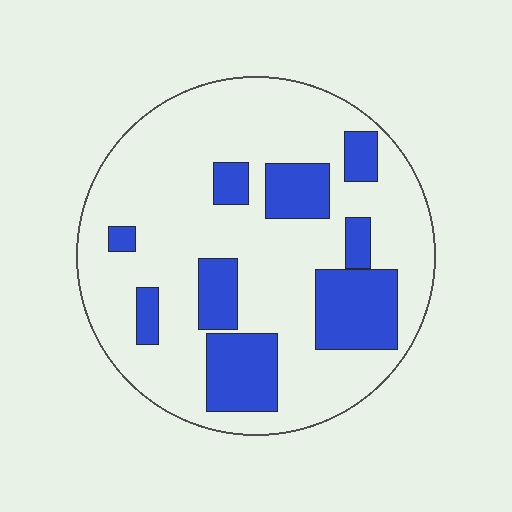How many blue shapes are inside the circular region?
9.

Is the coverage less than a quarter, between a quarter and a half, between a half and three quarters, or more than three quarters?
Between a quarter and a half.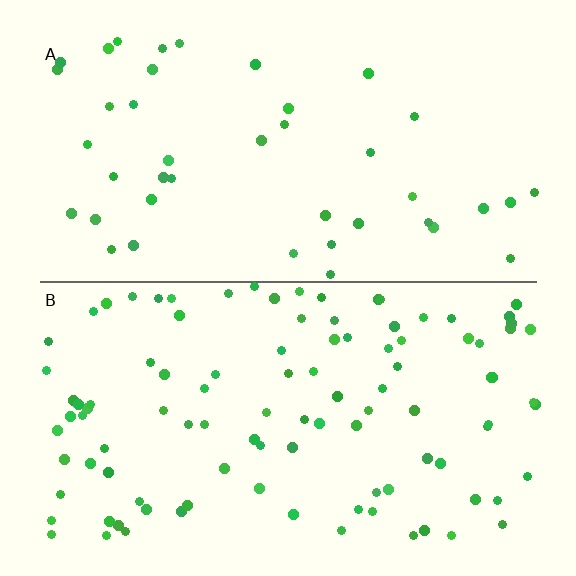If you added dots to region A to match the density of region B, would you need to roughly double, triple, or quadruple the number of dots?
Approximately double.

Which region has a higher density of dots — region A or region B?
B (the bottom).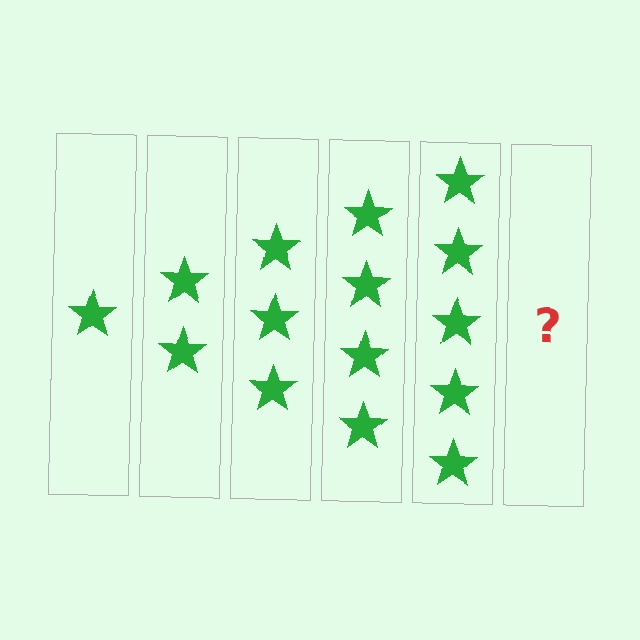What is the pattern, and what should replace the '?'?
The pattern is that each step adds one more star. The '?' should be 6 stars.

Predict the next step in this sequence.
The next step is 6 stars.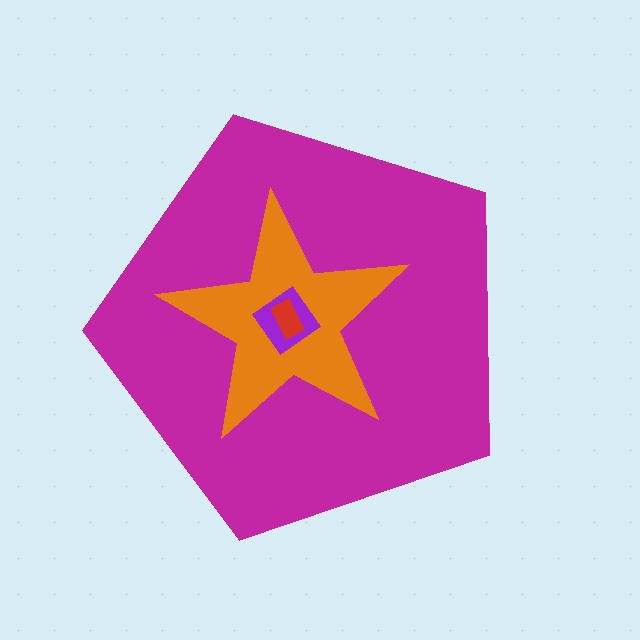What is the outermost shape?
The magenta pentagon.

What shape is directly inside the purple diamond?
The red rectangle.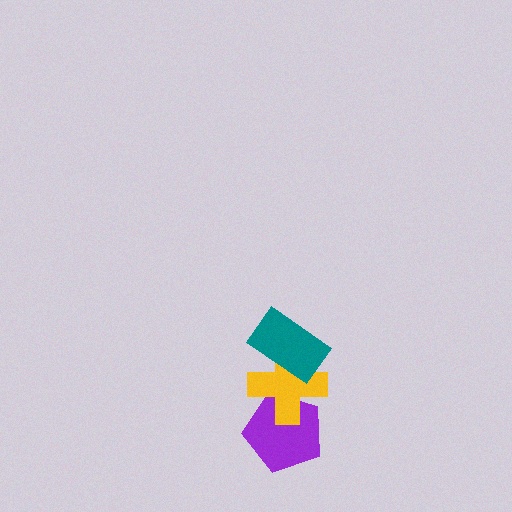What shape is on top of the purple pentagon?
The yellow cross is on top of the purple pentagon.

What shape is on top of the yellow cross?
The teal rectangle is on top of the yellow cross.